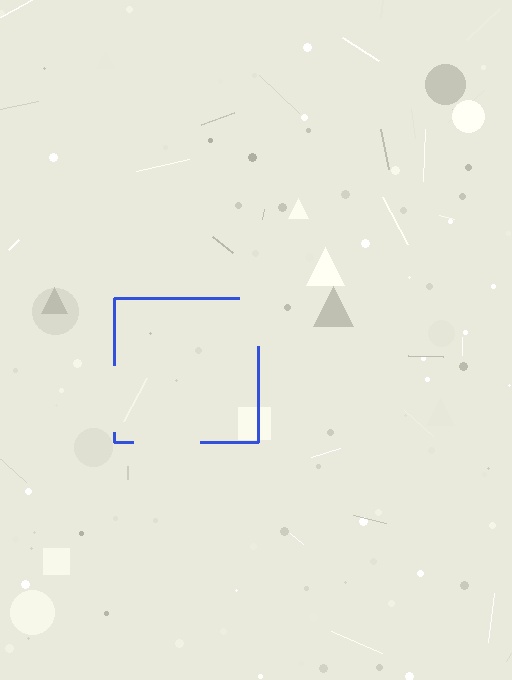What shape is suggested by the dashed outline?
The dashed outline suggests a square.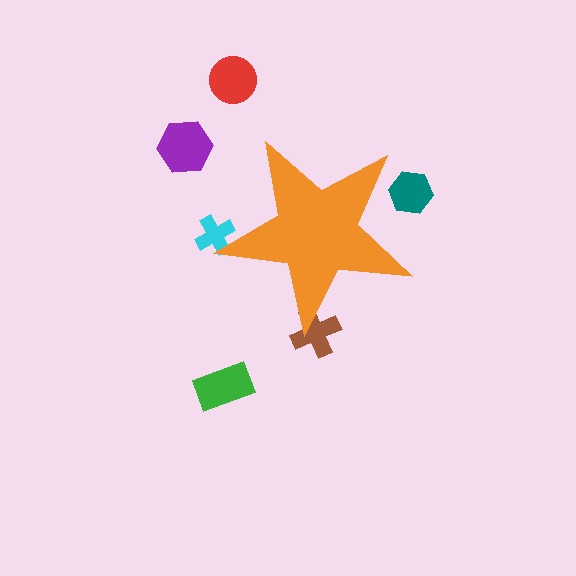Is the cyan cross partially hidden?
Yes, the cyan cross is partially hidden behind the orange star.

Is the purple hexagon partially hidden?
No, the purple hexagon is fully visible.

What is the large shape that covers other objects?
An orange star.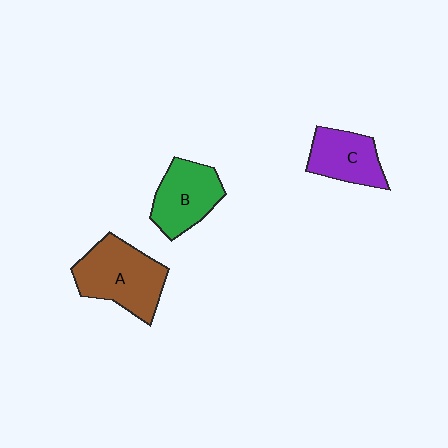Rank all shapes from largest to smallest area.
From largest to smallest: A (brown), B (green), C (purple).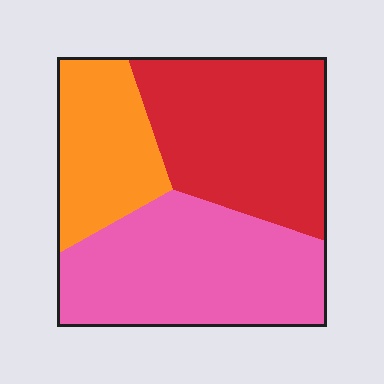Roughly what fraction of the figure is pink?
Pink covers about 40% of the figure.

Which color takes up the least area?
Orange, at roughly 20%.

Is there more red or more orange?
Red.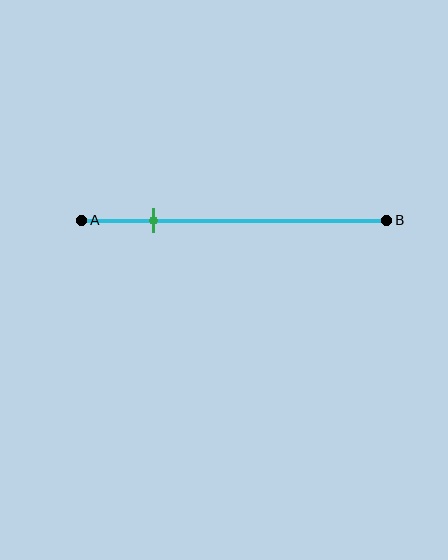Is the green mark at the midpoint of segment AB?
No, the mark is at about 25% from A, not at the 50% midpoint.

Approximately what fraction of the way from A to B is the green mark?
The green mark is approximately 25% of the way from A to B.